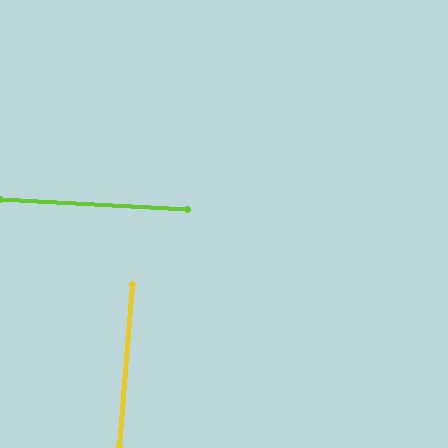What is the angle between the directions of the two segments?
Approximately 89 degrees.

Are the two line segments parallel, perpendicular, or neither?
Perpendicular — they meet at approximately 89°.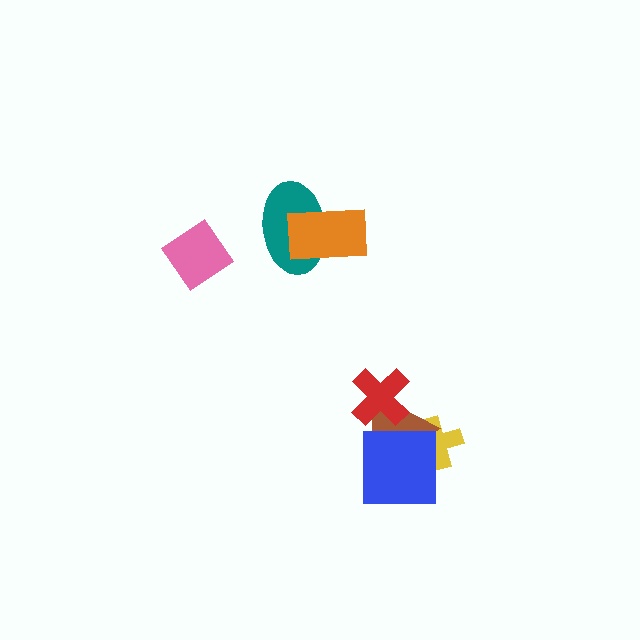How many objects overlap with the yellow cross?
2 objects overlap with the yellow cross.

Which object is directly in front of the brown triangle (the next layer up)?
The blue square is directly in front of the brown triangle.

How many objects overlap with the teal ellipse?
1 object overlaps with the teal ellipse.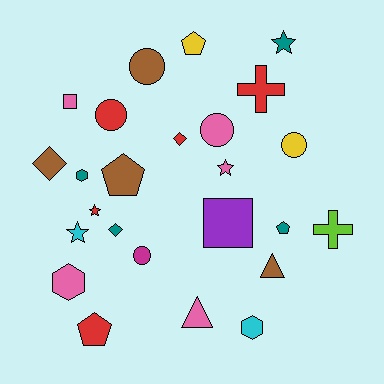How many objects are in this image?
There are 25 objects.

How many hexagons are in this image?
There are 3 hexagons.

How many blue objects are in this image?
There are no blue objects.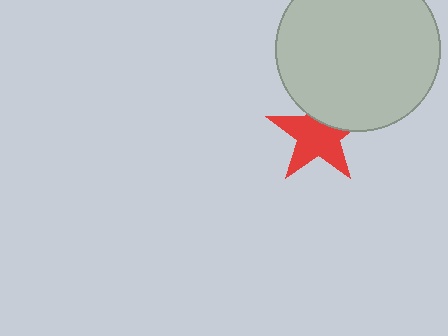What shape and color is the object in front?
The object in front is a light gray circle.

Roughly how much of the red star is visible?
Most of it is visible (roughly 70%).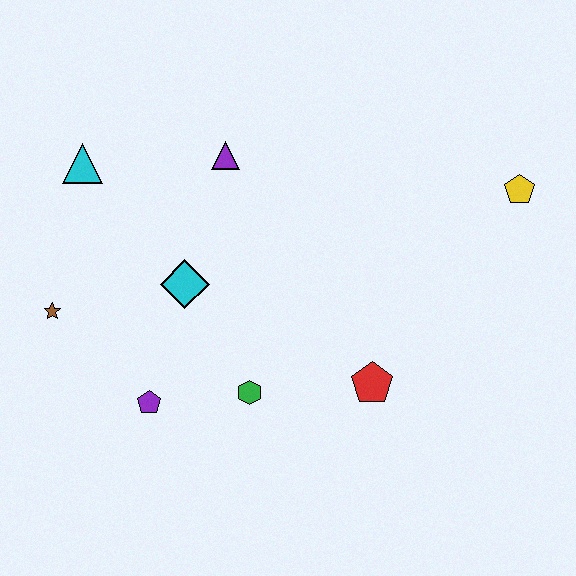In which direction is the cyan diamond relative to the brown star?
The cyan diamond is to the right of the brown star.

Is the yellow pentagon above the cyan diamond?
Yes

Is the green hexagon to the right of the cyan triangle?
Yes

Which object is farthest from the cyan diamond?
The yellow pentagon is farthest from the cyan diamond.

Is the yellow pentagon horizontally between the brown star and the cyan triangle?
No